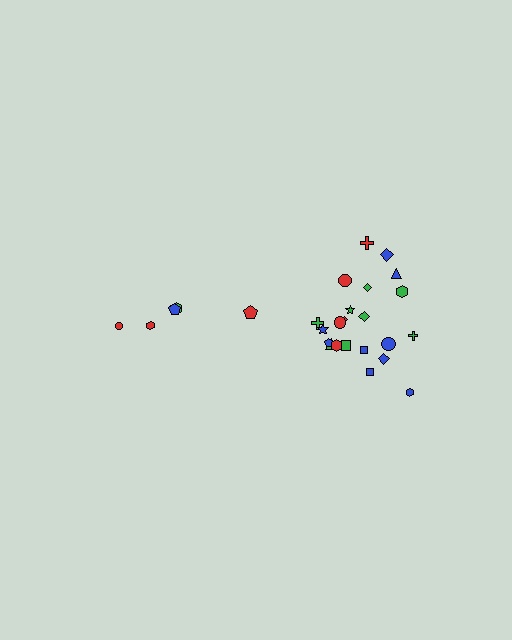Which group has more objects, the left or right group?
The right group.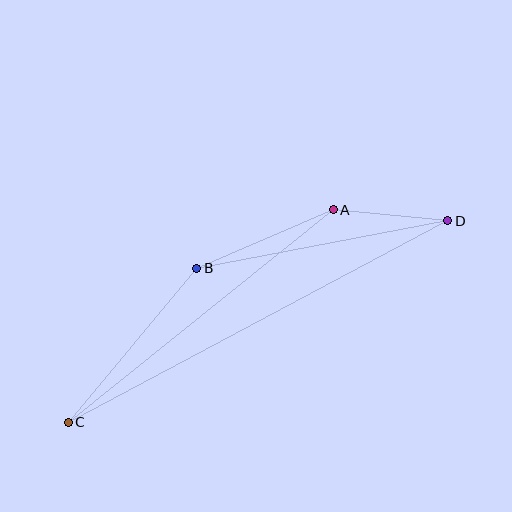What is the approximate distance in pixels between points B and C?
The distance between B and C is approximately 201 pixels.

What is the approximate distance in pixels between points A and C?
The distance between A and C is approximately 340 pixels.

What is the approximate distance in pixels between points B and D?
The distance between B and D is approximately 256 pixels.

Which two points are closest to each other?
Points A and D are closest to each other.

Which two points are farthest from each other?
Points C and D are farthest from each other.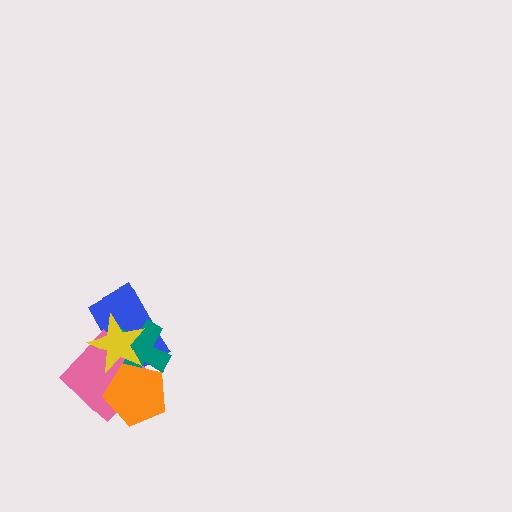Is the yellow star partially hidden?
Yes, it is partially covered by another shape.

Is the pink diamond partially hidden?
Yes, it is partially covered by another shape.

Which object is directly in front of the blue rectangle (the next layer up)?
The pink diamond is directly in front of the blue rectangle.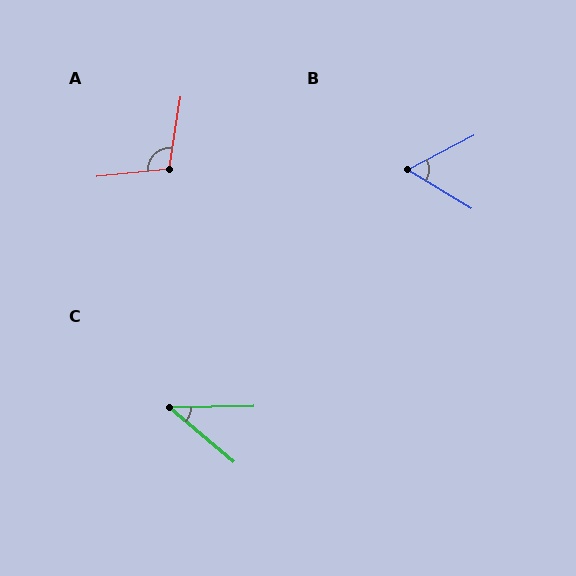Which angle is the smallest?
C, at approximately 42 degrees.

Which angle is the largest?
A, at approximately 105 degrees.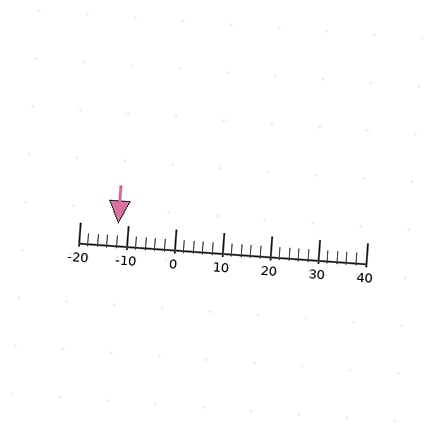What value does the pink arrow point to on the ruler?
The pink arrow points to approximately -12.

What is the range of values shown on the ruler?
The ruler shows values from -20 to 40.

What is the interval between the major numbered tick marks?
The major tick marks are spaced 10 units apart.